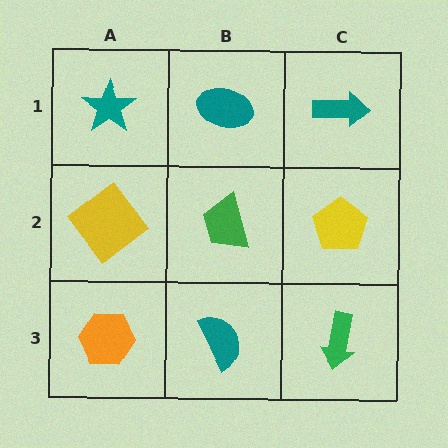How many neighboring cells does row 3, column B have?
3.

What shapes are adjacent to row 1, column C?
A yellow pentagon (row 2, column C), a teal ellipse (row 1, column B).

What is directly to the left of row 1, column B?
A teal star.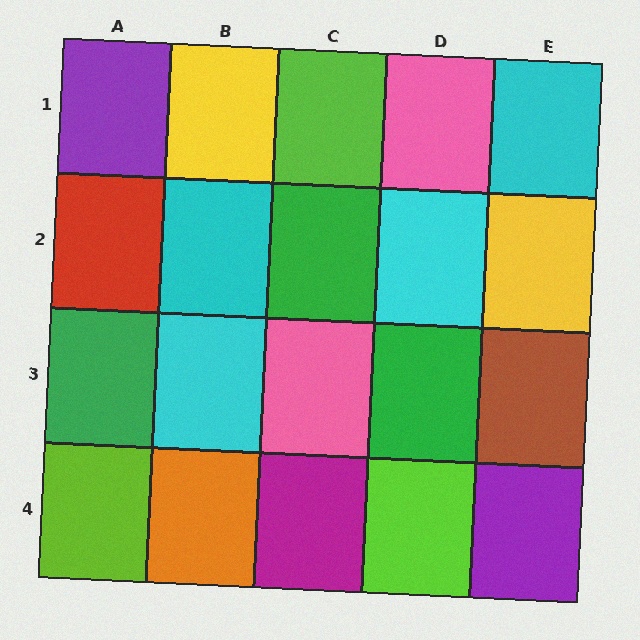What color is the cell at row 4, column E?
Purple.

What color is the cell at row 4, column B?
Orange.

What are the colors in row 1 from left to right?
Purple, yellow, lime, pink, cyan.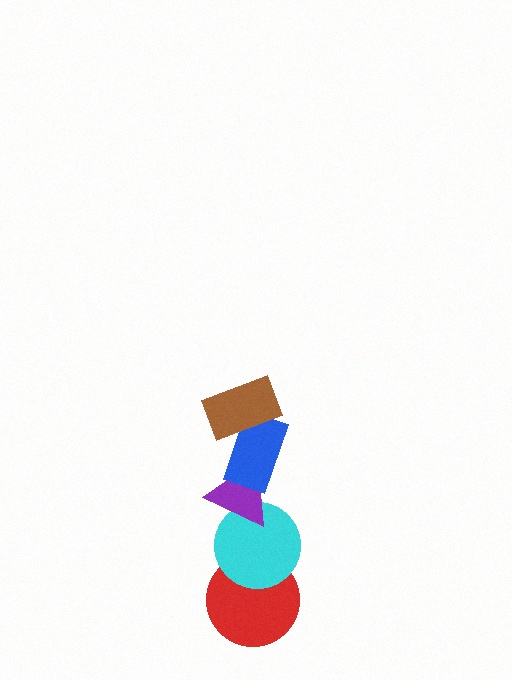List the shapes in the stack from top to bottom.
From top to bottom: the brown rectangle, the blue rectangle, the purple triangle, the cyan circle, the red circle.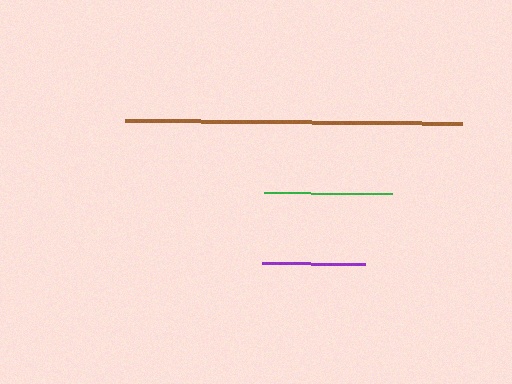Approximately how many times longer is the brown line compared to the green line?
The brown line is approximately 2.6 times the length of the green line.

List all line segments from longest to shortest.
From longest to shortest: brown, green, purple.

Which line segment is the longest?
The brown line is the longest at approximately 338 pixels.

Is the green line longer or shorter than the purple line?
The green line is longer than the purple line.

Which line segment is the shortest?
The purple line is the shortest at approximately 103 pixels.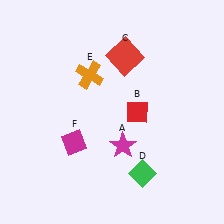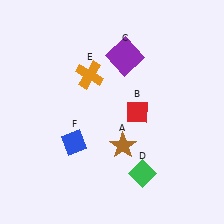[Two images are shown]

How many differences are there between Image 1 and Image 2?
There are 3 differences between the two images.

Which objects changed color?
A changed from magenta to brown. C changed from red to purple. F changed from magenta to blue.